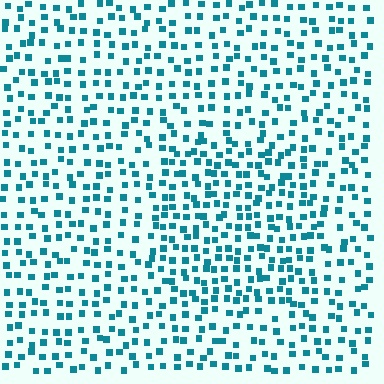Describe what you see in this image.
The image contains small teal elements arranged at two different densities. A circle-shaped region is visible where the elements are more densely packed than the surrounding area.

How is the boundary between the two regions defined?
The boundary is defined by a change in element density (approximately 1.5x ratio). All elements are the same color, size, and shape.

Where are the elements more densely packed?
The elements are more densely packed inside the circle boundary.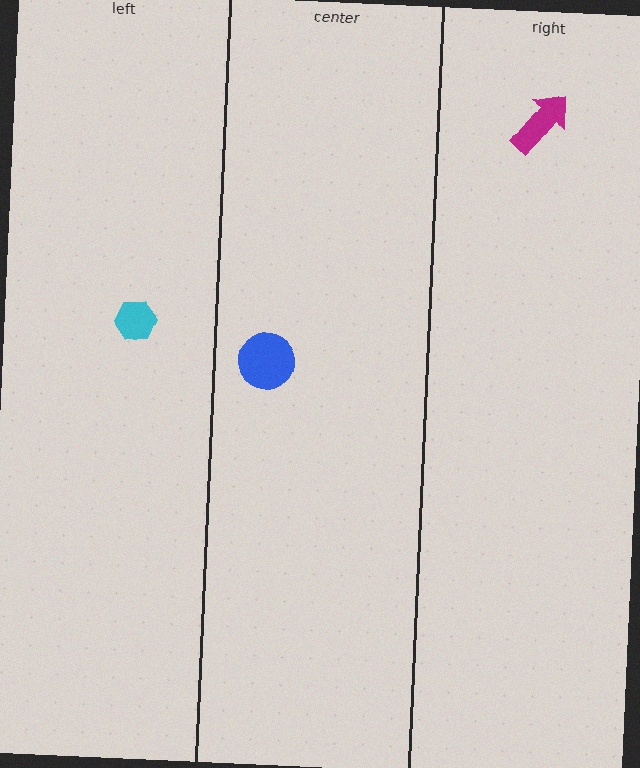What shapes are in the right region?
The magenta arrow.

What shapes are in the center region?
The blue circle.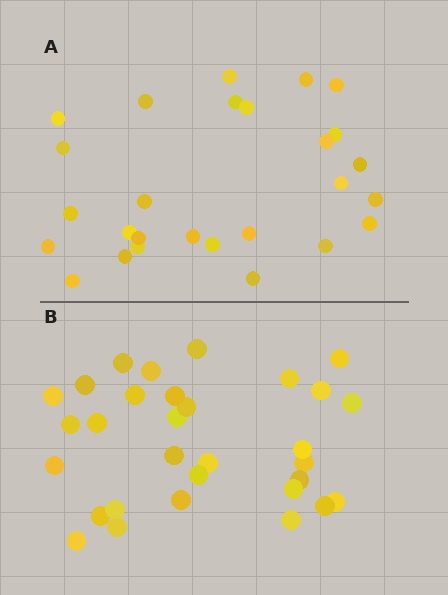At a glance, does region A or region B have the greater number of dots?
Region B (the bottom region) has more dots.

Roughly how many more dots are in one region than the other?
Region B has about 4 more dots than region A.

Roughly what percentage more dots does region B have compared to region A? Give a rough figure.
About 15% more.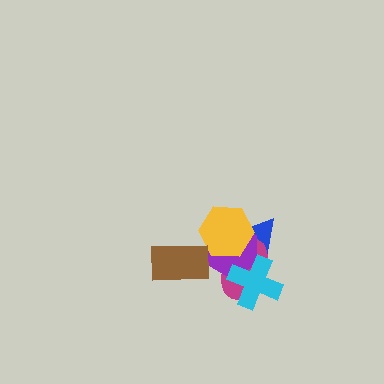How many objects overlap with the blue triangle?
4 objects overlap with the blue triangle.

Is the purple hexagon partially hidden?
Yes, it is partially covered by another shape.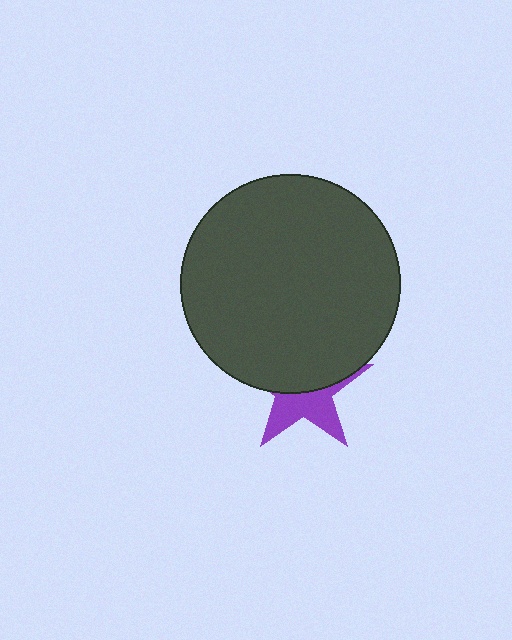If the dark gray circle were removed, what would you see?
You would see the complete purple star.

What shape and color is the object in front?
The object in front is a dark gray circle.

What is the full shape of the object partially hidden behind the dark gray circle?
The partially hidden object is a purple star.